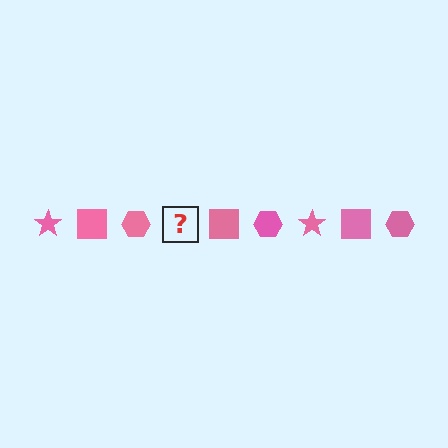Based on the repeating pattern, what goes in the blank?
The blank should be a pink star.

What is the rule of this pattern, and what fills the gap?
The rule is that the pattern cycles through star, square, hexagon shapes in pink. The gap should be filled with a pink star.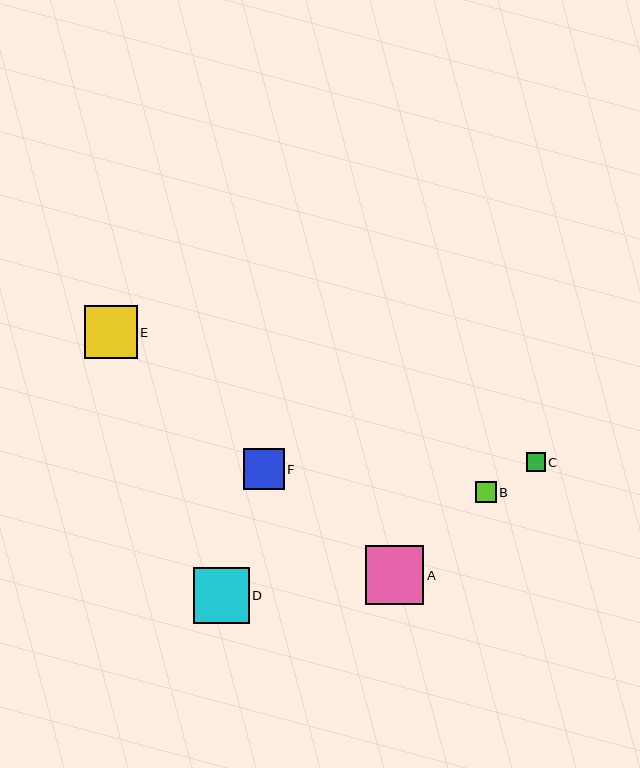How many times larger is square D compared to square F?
Square D is approximately 1.4 times the size of square F.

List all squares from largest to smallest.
From largest to smallest: A, D, E, F, B, C.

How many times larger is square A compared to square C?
Square A is approximately 3.1 times the size of square C.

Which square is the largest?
Square A is the largest with a size of approximately 59 pixels.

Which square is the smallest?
Square C is the smallest with a size of approximately 19 pixels.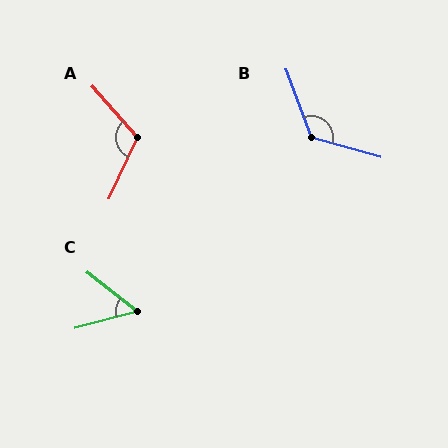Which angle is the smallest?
C, at approximately 53 degrees.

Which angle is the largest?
B, at approximately 126 degrees.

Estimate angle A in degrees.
Approximately 114 degrees.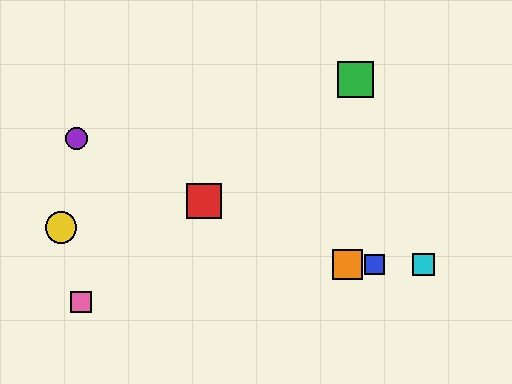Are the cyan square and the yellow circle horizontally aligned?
No, the cyan square is at y≈265 and the yellow circle is at y≈227.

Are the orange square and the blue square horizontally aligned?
Yes, both are at y≈265.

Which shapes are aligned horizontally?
The blue square, the orange square, the cyan square are aligned horizontally.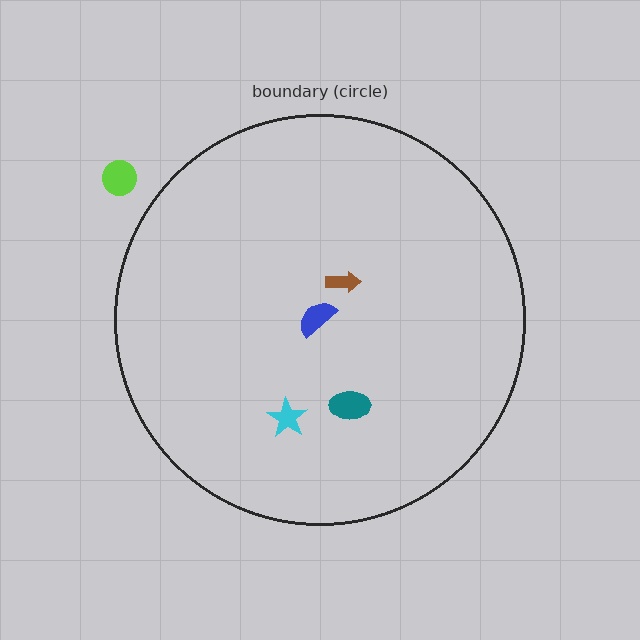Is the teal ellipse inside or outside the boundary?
Inside.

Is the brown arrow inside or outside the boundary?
Inside.